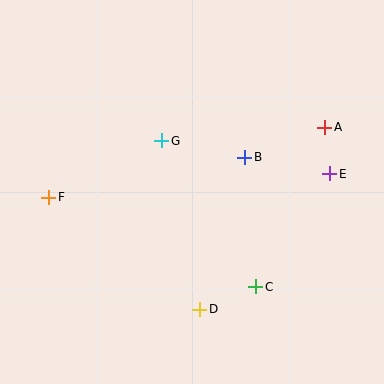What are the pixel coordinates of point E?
Point E is at (330, 174).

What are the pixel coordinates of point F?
Point F is at (49, 197).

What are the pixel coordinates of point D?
Point D is at (200, 309).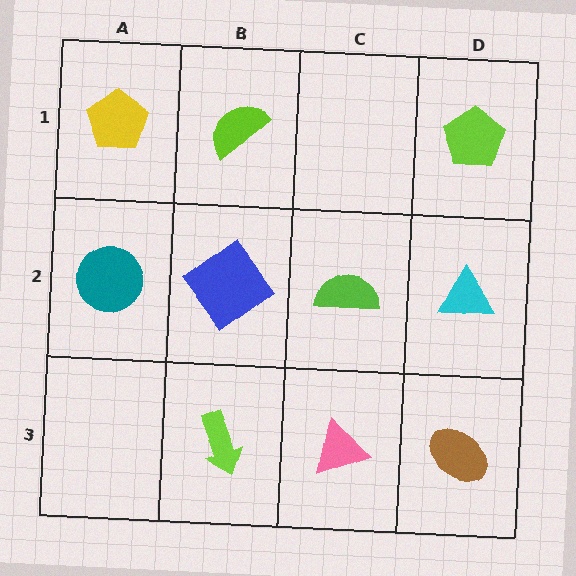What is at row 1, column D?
A lime pentagon.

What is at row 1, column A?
A yellow pentagon.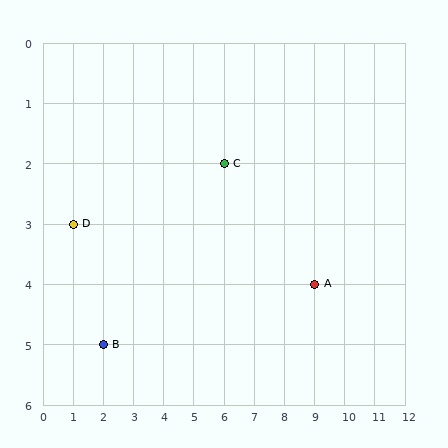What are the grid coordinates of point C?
Point C is at grid coordinates (6, 2).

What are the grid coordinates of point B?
Point B is at grid coordinates (2, 5).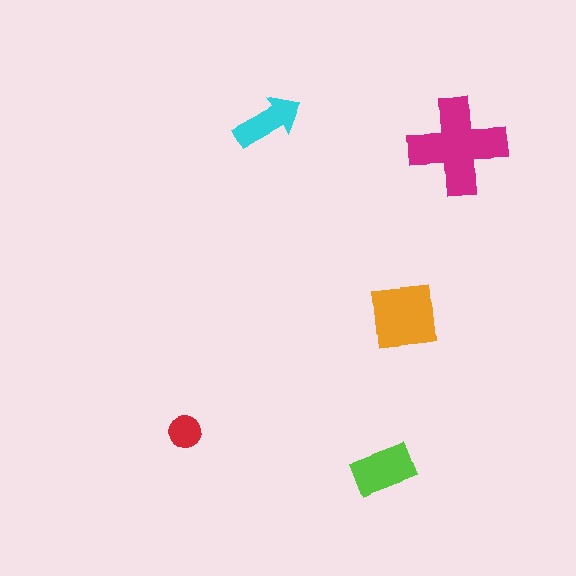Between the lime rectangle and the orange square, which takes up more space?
The orange square.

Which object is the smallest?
The red circle.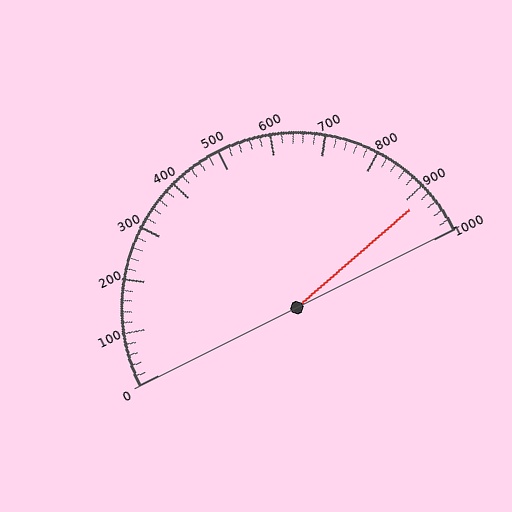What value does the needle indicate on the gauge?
The needle indicates approximately 920.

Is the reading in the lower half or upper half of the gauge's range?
The reading is in the upper half of the range (0 to 1000).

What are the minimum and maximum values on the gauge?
The gauge ranges from 0 to 1000.